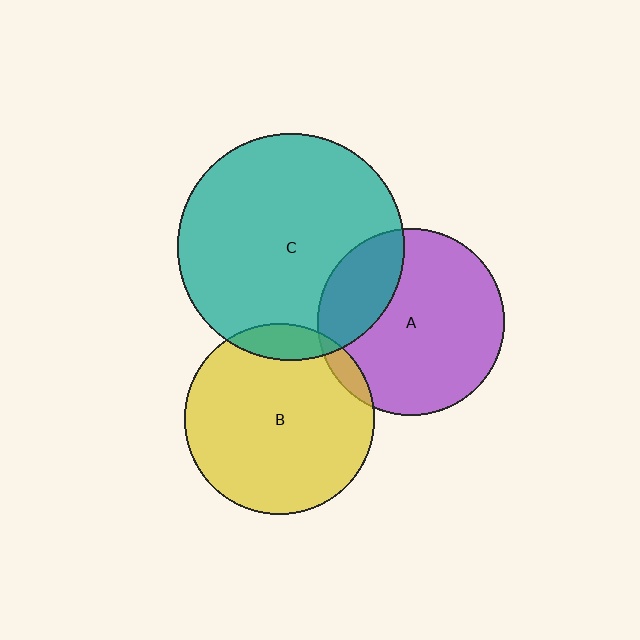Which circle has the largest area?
Circle C (teal).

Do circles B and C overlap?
Yes.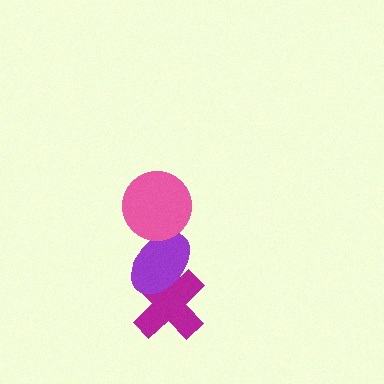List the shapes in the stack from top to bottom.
From top to bottom: the pink circle, the purple ellipse, the magenta cross.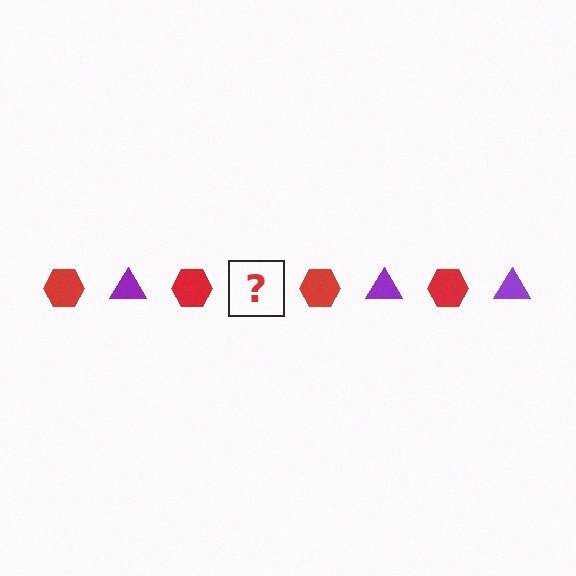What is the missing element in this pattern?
The missing element is a purple triangle.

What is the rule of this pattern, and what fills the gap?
The rule is that the pattern alternates between red hexagon and purple triangle. The gap should be filled with a purple triangle.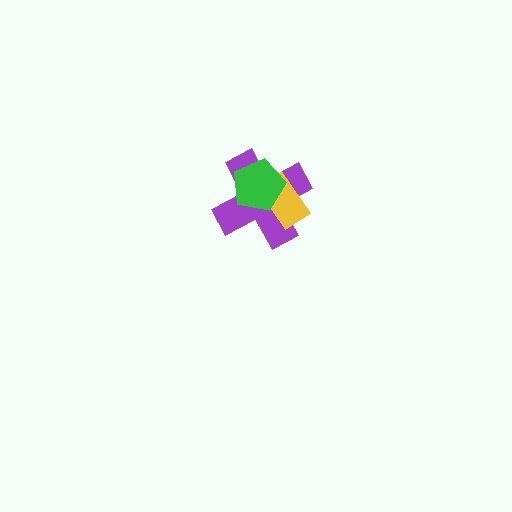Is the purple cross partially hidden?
Yes, it is partially covered by another shape.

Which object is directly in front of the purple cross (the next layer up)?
The yellow rectangle is directly in front of the purple cross.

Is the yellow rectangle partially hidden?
Yes, it is partially covered by another shape.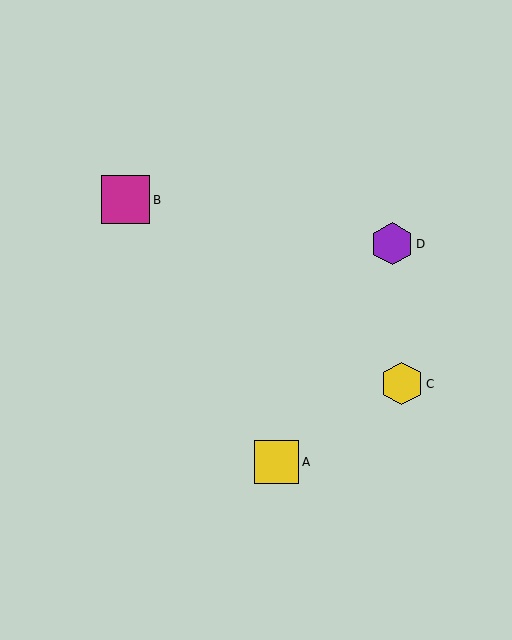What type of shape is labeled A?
Shape A is a yellow square.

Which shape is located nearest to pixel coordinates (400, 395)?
The yellow hexagon (labeled C) at (402, 384) is nearest to that location.